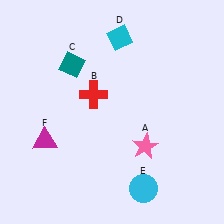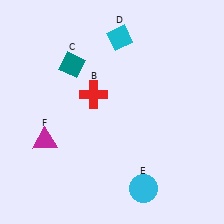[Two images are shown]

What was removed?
The pink star (A) was removed in Image 2.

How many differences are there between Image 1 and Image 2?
There is 1 difference between the two images.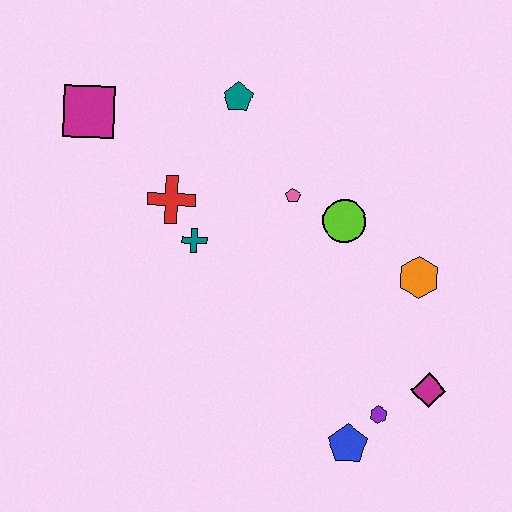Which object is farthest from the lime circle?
The magenta square is farthest from the lime circle.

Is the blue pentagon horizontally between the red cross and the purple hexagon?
Yes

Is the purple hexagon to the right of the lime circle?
Yes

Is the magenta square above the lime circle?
Yes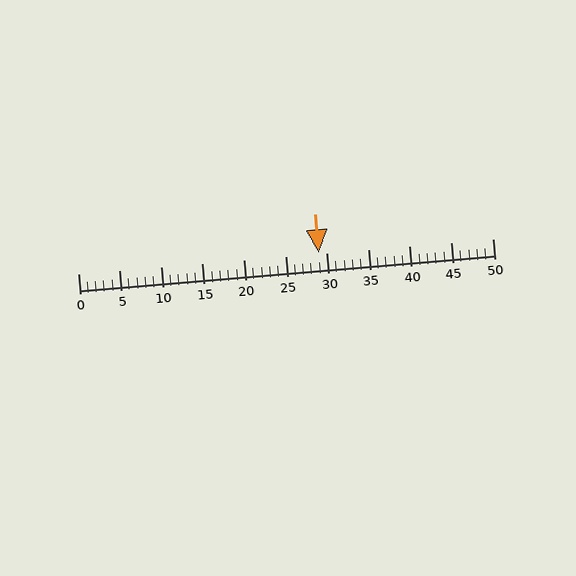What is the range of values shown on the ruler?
The ruler shows values from 0 to 50.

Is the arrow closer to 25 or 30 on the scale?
The arrow is closer to 30.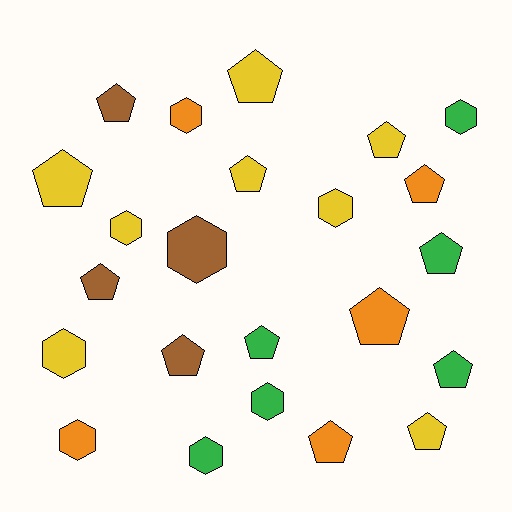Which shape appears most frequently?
Pentagon, with 14 objects.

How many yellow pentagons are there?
There are 5 yellow pentagons.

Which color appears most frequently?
Yellow, with 8 objects.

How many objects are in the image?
There are 23 objects.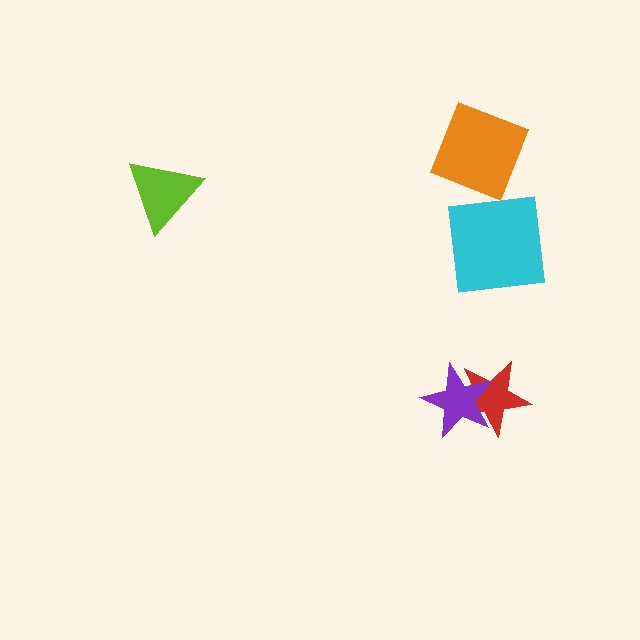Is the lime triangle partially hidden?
No, no other shape covers it.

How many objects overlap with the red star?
1 object overlaps with the red star.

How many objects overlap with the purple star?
1 object overlaps with the purple star.